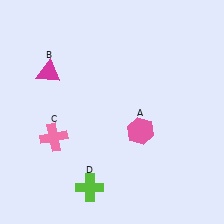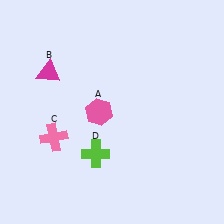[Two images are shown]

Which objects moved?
The objects that moved are: the pink hexagon (A), the lime cross (D).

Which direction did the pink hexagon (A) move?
The pink hexagon (A) moved left.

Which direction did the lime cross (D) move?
The lime cross (D) moved up.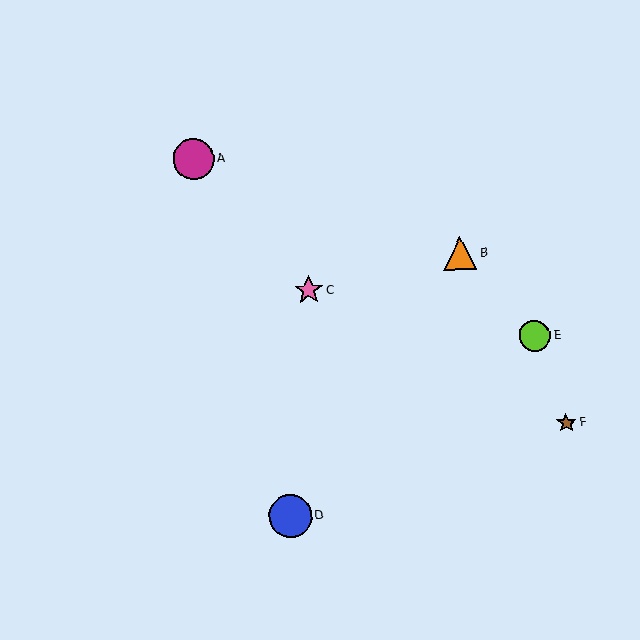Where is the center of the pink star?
The center of the pink star is at (309, 290).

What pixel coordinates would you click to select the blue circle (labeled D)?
Click at (290, 516) to select the blue circle D.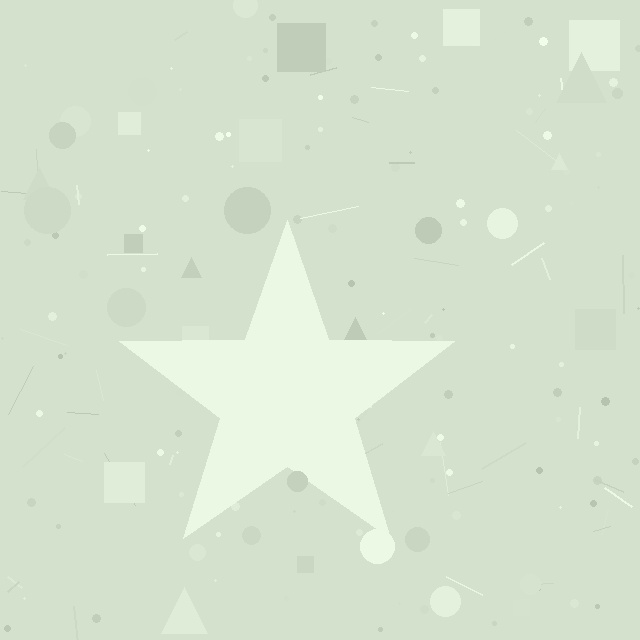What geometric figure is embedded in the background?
A star is embedded in the background.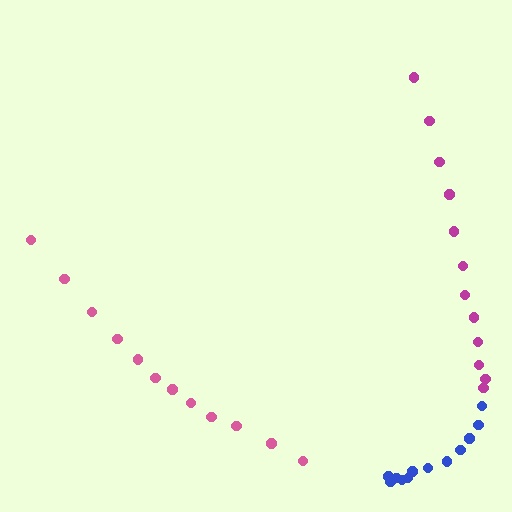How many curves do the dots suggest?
There are 3 distinct paths.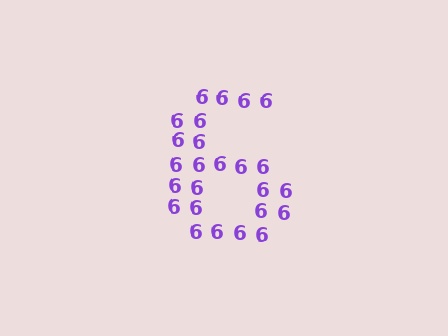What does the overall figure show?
The overall figure shows the digit 6.